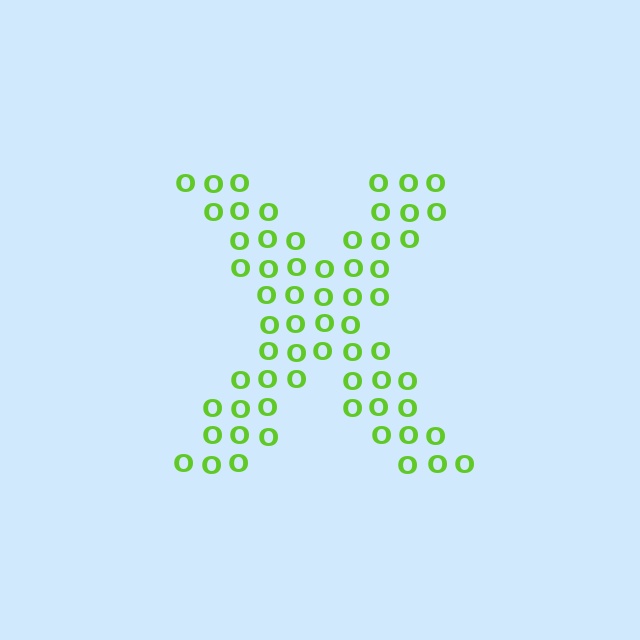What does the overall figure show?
The overall figure shows the letter X.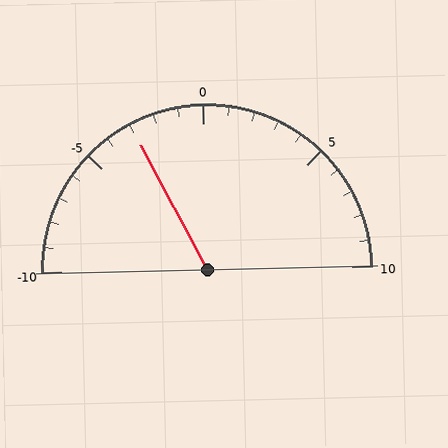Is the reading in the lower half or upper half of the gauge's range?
The reading is in the lower half of the range (-10 to 10).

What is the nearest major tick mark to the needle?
The nearest major tick mark is -5.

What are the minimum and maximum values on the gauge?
The gauge ranges from -10 to 10.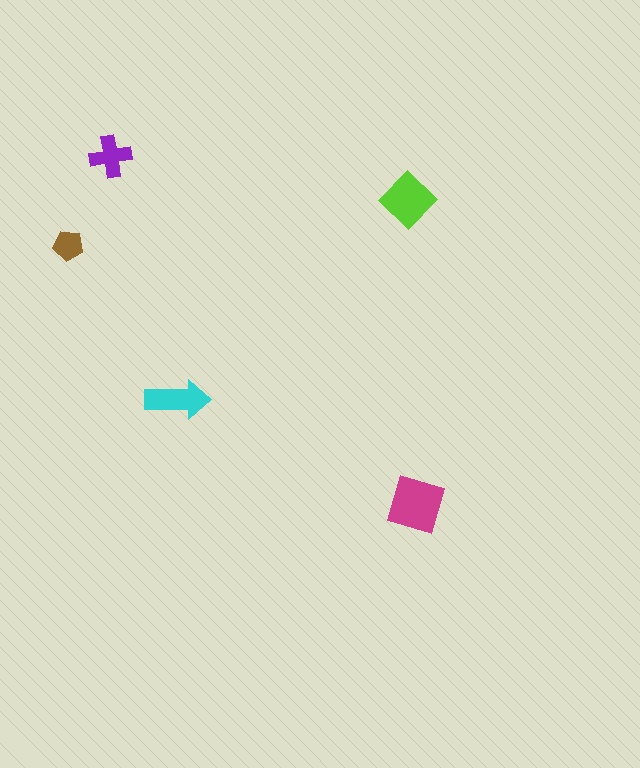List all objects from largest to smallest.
The magenta square, the lime diamond, the cyan arrow, the purple cross, the brown pentagon.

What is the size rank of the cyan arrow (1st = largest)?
3rd.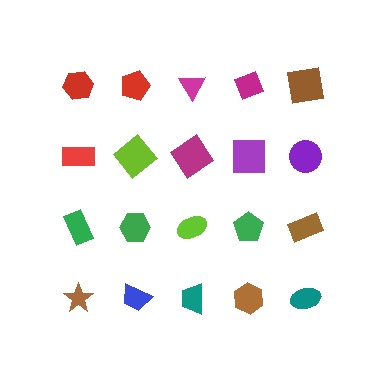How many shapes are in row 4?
5 shapes.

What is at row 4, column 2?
A blue trapezoid.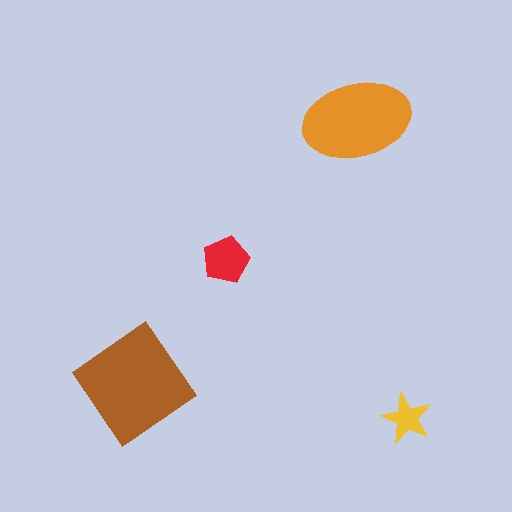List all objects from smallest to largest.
The yellow star, the red pentagon, the orange ellipse, the brown diamond.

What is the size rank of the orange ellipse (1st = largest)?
2nd.